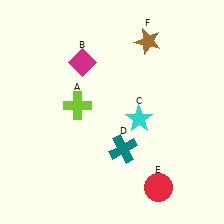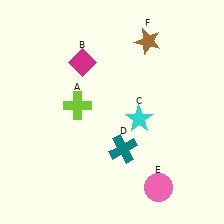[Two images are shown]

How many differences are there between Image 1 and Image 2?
There is 1 difference between the two images.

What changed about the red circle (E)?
In Image 1, E is red. In Image 2, it changed to pink.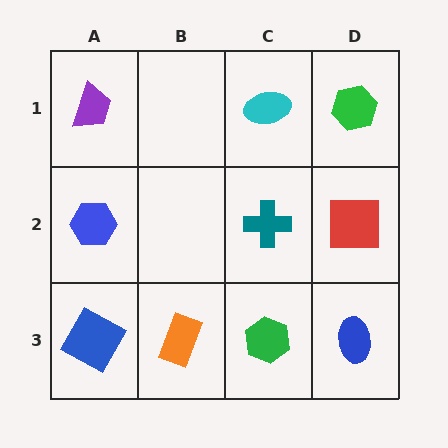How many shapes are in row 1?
3 shapes.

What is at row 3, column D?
A blue ellipse.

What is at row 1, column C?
A cyan ellipse.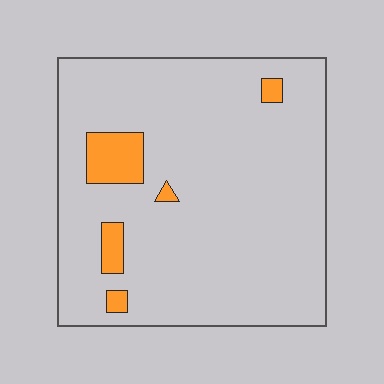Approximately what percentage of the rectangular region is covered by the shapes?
Approximately 10%.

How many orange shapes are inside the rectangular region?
5.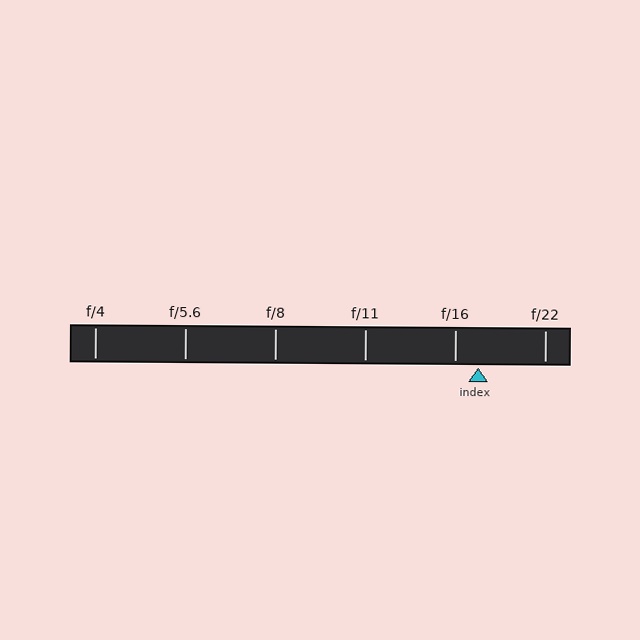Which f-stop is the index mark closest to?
The index mark is closest to f/16.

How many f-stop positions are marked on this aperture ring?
There are 6 f-stop positions marked.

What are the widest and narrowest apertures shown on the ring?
The widest aperture shown is f/4 and the narrowest is f/22.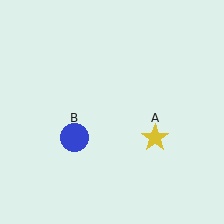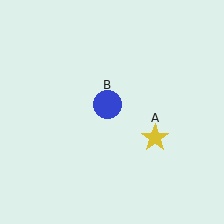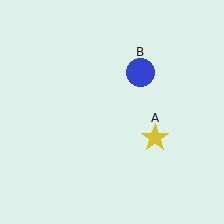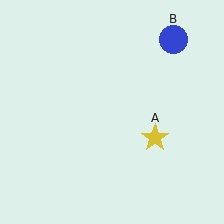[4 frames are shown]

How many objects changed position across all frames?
1 object changed position: blue circle (object B).